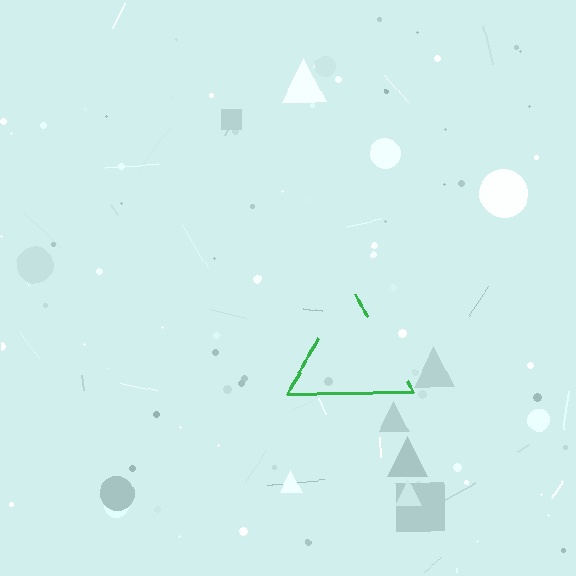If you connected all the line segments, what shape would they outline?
They would outline a triangle.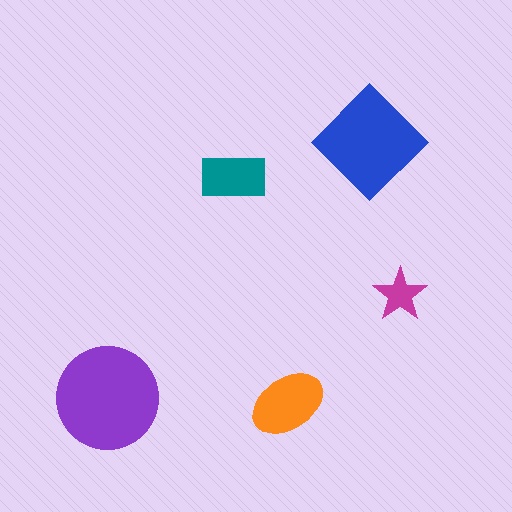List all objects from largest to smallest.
The purple circle, the blue diamond, the orange ellipse, the teal rectangle, the magenta star.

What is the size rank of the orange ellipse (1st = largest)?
3rd.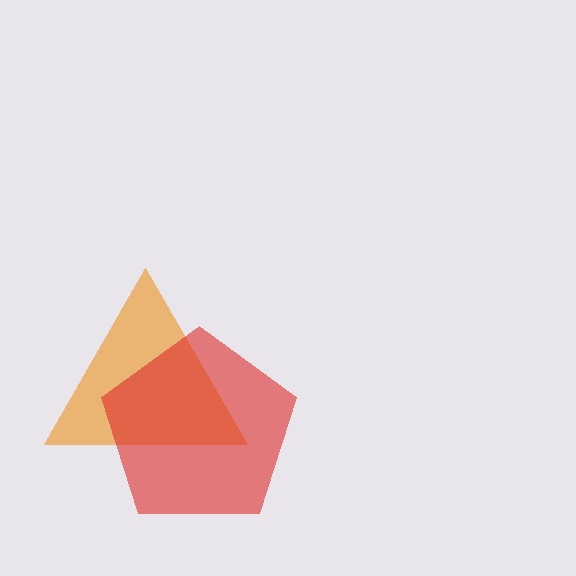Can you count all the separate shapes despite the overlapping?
Yes, there are 2 separate shapes.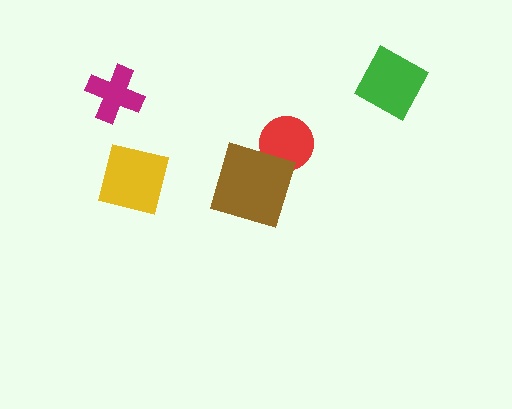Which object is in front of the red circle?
The brown diamond is in front of the red circle.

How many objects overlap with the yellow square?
0 objects overlap with the yellow square.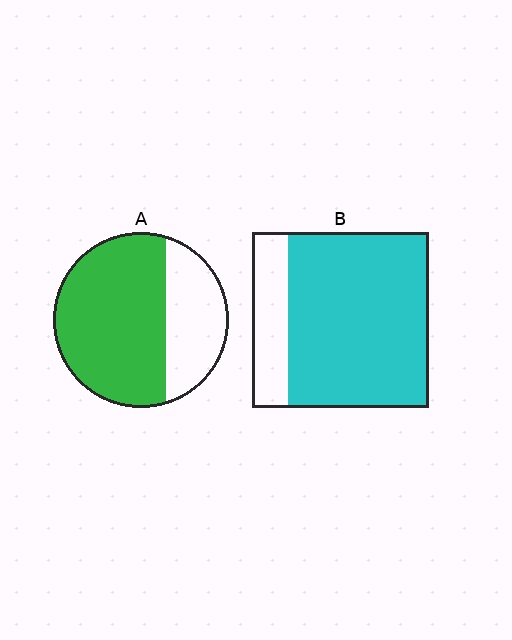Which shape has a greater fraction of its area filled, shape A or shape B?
Shape B.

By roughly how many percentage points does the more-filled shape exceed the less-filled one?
By roughly 10 percentage points (B over A).